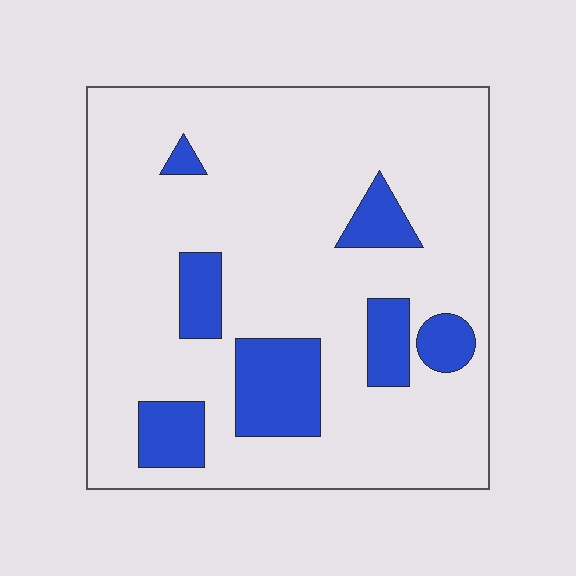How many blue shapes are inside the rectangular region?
7.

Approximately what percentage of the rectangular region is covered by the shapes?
Approximately 15%.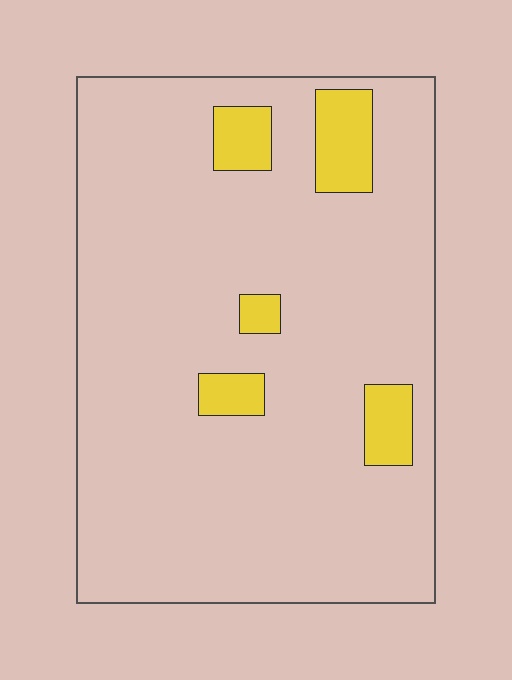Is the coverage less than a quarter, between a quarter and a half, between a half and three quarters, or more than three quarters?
Less than a quarter.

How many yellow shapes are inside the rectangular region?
5.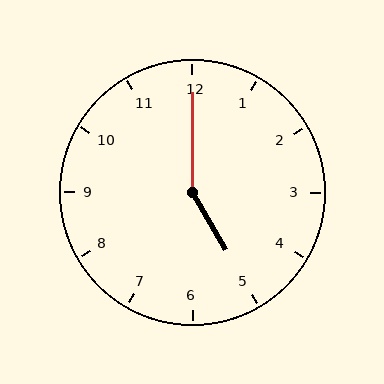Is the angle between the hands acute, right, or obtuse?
It is obtuse.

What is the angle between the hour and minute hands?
Approximately 150 degrees.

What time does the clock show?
5:00.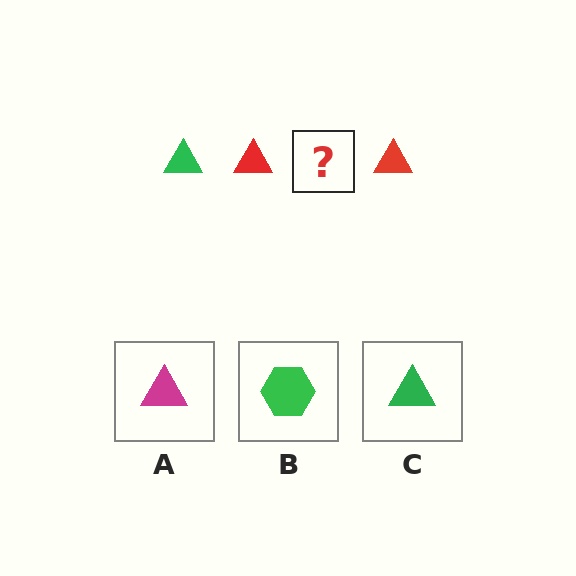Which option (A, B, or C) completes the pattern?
C.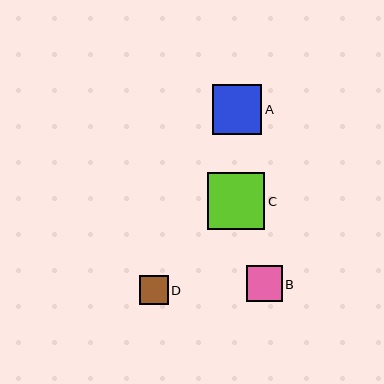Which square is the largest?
Square C is the largest with a size of approximately 57 pixels.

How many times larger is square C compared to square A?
Square C is approximately 1.2 times the size of square A.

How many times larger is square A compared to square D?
Square A is approximately 1.7 times the size of square D.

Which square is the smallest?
Square D is the smallest with a size of approximately 29 pixels.